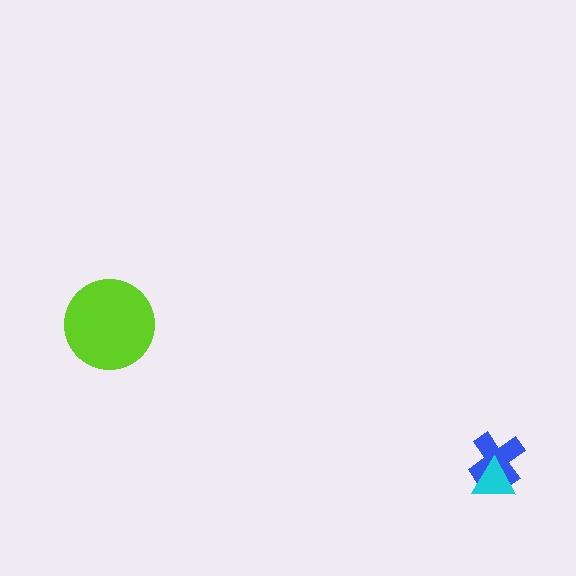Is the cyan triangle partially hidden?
No, no other shape covers it.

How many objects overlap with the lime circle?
0 objects overlap with the lime circle.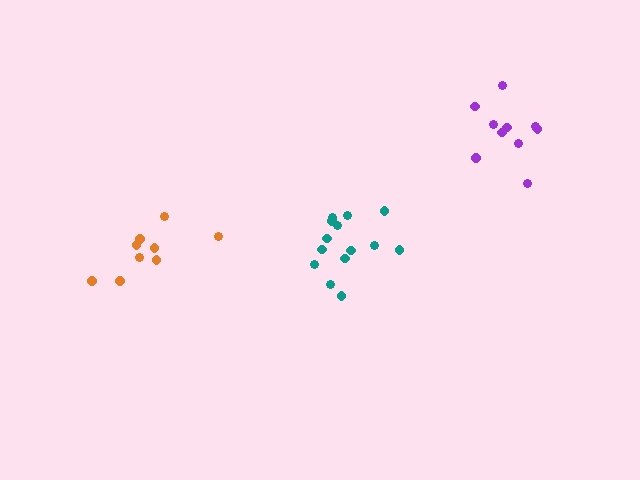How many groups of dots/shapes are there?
There are 3 groups.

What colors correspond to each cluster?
The clusters are colored: teal, orange, purple.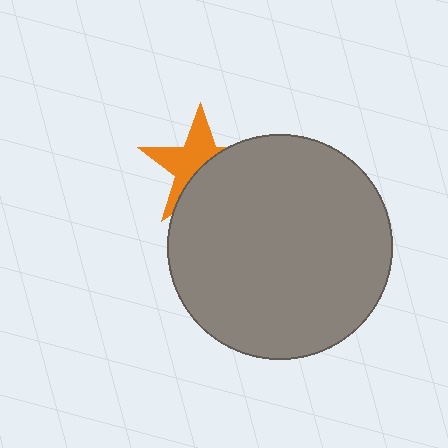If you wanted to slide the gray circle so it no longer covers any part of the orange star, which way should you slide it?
Slide it toward the lower-right — that is the most direct way to separate the two shapes.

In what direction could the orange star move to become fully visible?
The orange star could move toward the upper-left. That would shift it out from behind the gray circle entirely.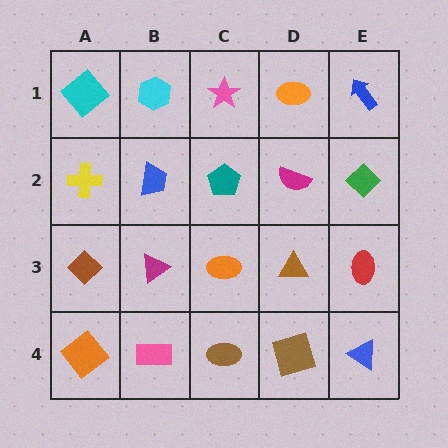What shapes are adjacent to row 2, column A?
A cyan diamond (row 1, column A), a brown diamond (row 3, column A), a blue trapezoid (row 2, column B).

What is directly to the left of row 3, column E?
A brown triangle.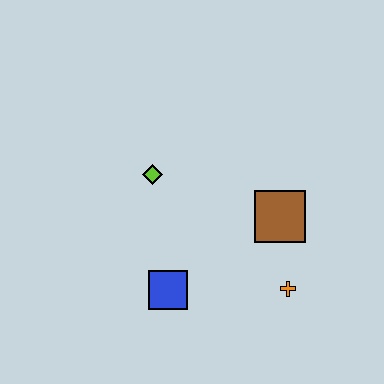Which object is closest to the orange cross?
The brown square is closest to the orange cross.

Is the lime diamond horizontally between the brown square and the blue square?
No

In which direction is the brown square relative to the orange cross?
The brown square is above the orange cross.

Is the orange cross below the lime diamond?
Yes